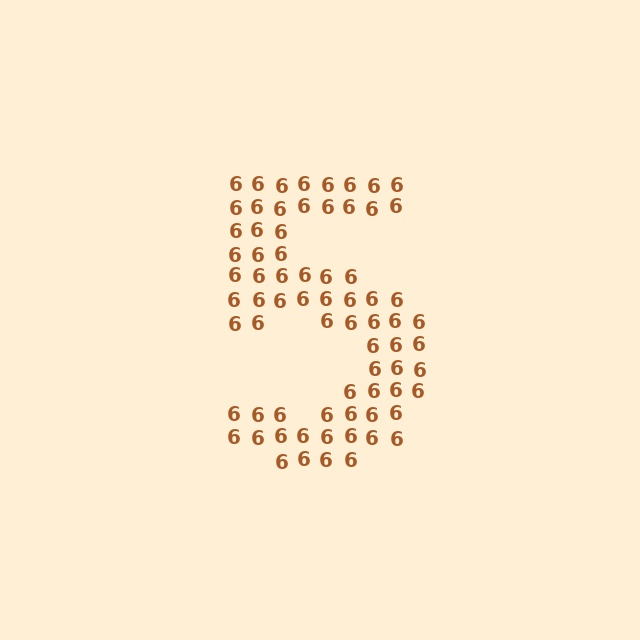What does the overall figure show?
The overall figure shows the digit 5.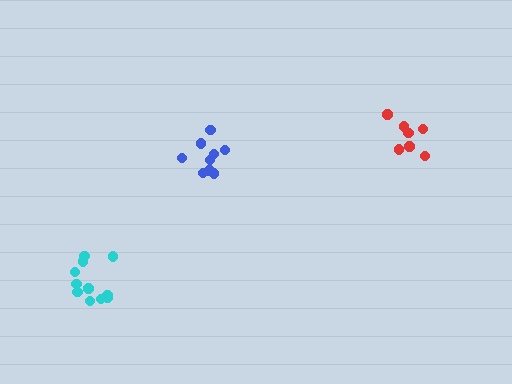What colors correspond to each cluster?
The clusters are colored: cyan, blue, red.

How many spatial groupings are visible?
There are 3 spatial groupings.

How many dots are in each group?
Group 1: 11 dots, Group 2: 9 dots, Group 3: 7 dots (27 total).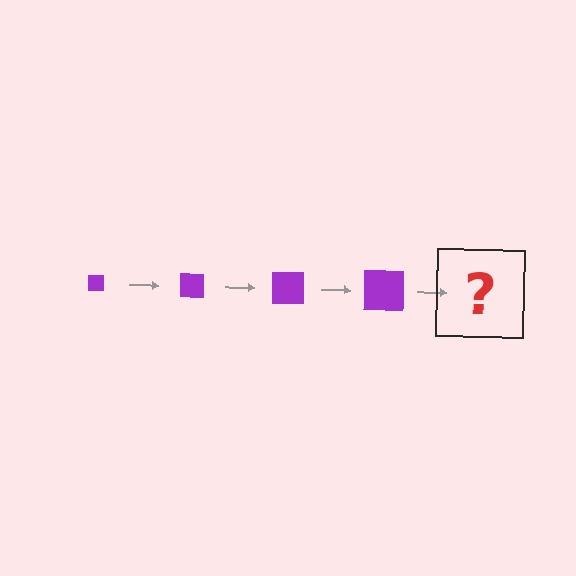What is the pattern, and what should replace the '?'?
The pattern is that the square gets progressively larger each step. The '?' should be a purple square, larger than the previous one.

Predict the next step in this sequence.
The next step is a purple square, larger than the previous one.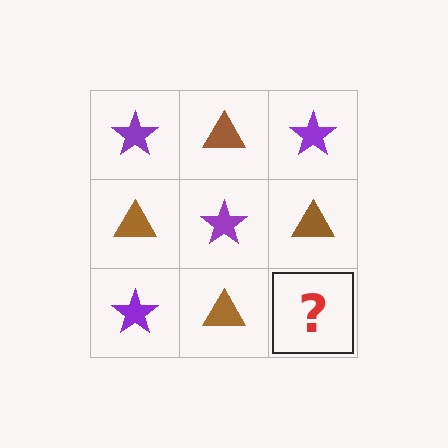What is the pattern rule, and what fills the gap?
The rule is that it alternates purple star and brown triangle in a checkerboard pattern. The gap should be filled with a purple star.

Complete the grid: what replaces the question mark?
The question mark should be replaced with a purple star.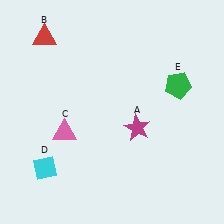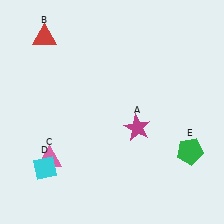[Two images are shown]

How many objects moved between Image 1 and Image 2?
2 objects moved between the two images.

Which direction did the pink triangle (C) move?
The pink triangle (C) moved down.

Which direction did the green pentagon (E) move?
The green pentagon (E) moved down.